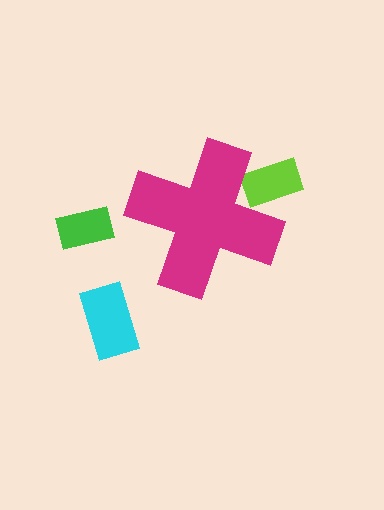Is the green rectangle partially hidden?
No, the green rectangle is fully visible.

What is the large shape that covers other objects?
A magenta cross.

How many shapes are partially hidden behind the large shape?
1 shape is partially hidden.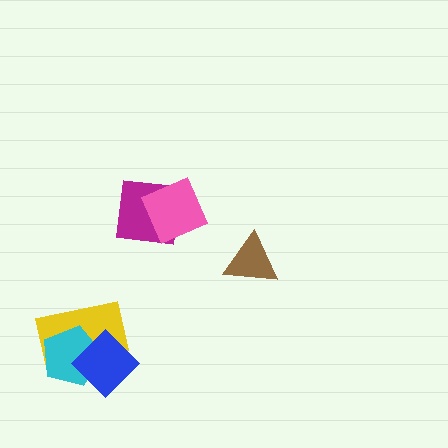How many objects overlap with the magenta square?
1 object overlaps with the magenta square.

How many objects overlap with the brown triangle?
0 objects overlap with the brown triangle.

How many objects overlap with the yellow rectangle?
2 objects overlap with the yellow rectangle.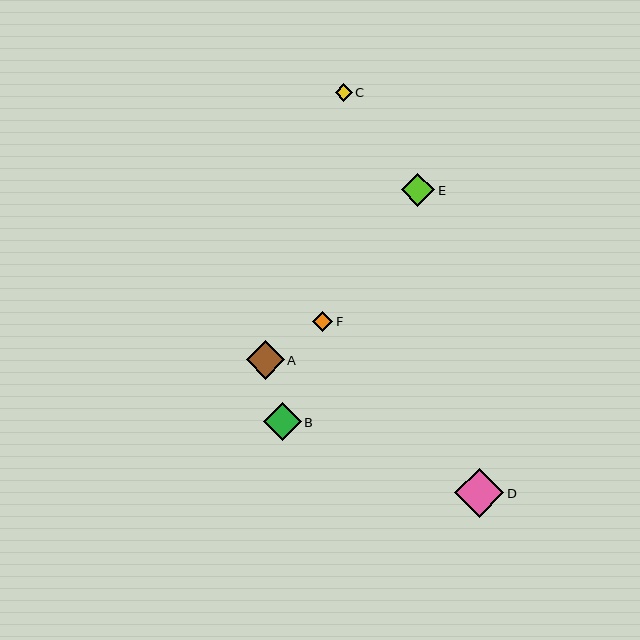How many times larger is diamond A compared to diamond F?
Diamond A is approximately 1.9 times the size of diamond F.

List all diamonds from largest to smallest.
From largest to smallest: D, A, B, E, F, C.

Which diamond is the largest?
Diamond D is the largest with a size of approximately 49 pixels.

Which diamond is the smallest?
Diamond C is the smallest with a size of approximately 17 pixels.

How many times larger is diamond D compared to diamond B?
Diamond D is approximately 1.3 times the size of diamond B.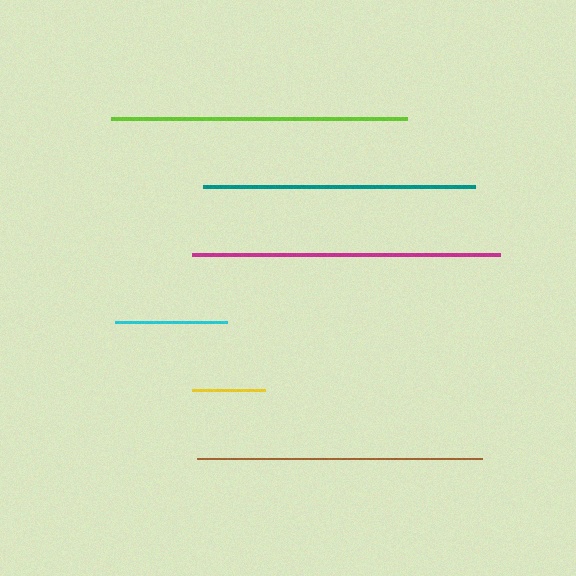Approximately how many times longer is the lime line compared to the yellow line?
The lime line is approximately 4.0 times the length of the yellow line.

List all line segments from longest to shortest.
From longest to shortest: magenta, lime, brown, teal, cyan, yellow.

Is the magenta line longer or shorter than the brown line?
The magenta line is longer than the brown line.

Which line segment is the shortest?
The yellow line is the shortest at approximately 73 pixels.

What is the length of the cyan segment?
The cyan segment is approximately 112 pixels long.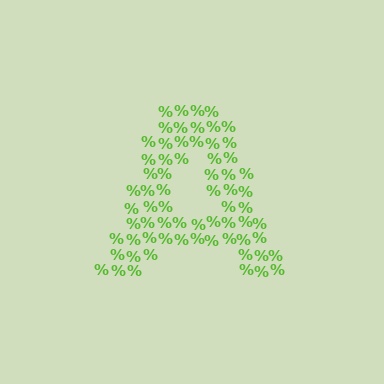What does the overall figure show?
The overall figure shows the letter A.